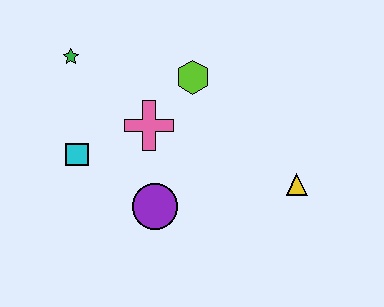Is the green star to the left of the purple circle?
Yes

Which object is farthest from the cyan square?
The yellow triangle is farthest from the cyan square.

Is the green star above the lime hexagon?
Yes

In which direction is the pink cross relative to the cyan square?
The pink cross is to the right of the cyan square.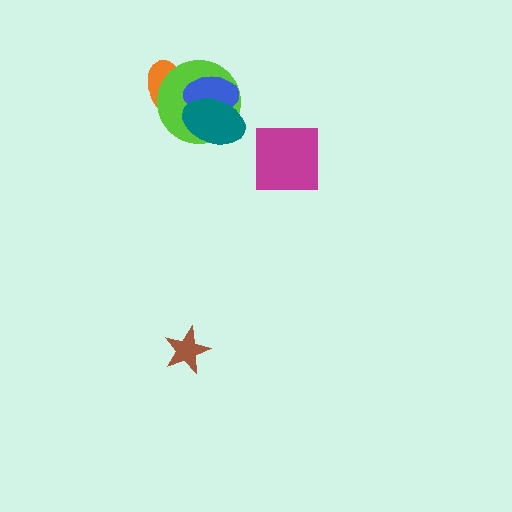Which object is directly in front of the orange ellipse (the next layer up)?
The lime circle is directly in front of the orange ellipse.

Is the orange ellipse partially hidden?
Yes, it is partially covered by another shape.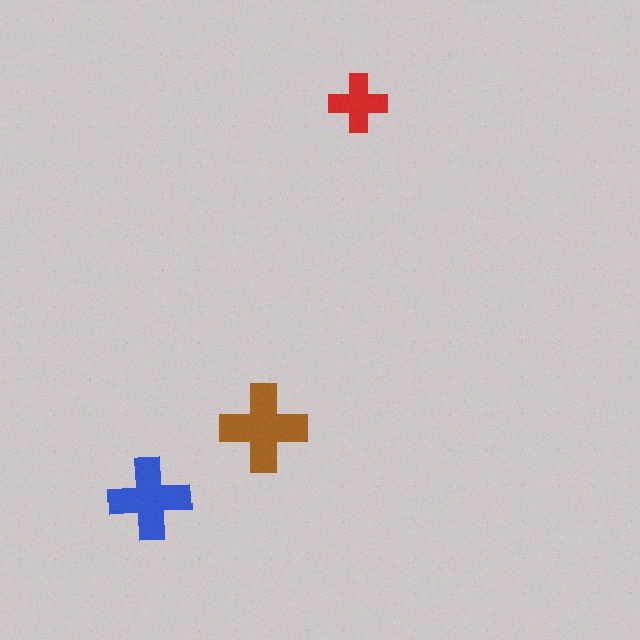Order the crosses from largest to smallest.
the brown one, the blue one, the red one.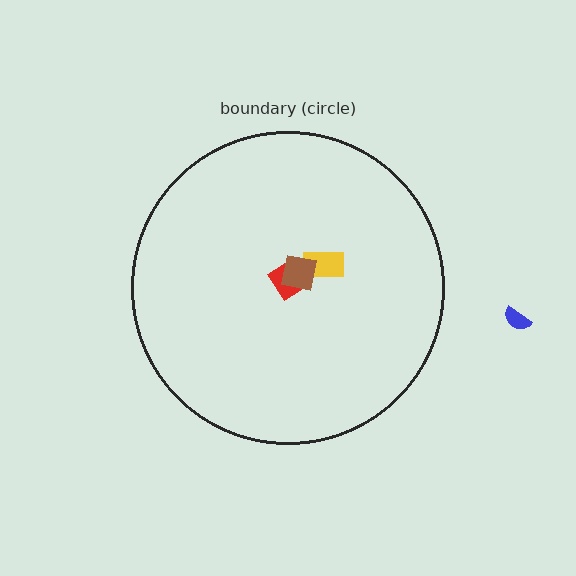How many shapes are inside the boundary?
3 inside, 1 outside.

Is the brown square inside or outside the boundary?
Inside.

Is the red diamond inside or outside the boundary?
Inside.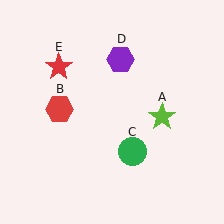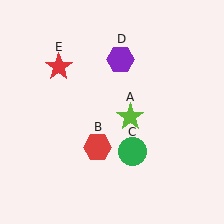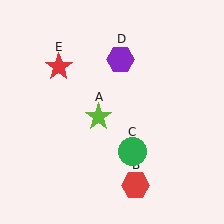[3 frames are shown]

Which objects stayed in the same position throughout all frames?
Green circle (object C) and purple hexagon (object D) and red star (object E) remained stationary.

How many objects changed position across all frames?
2 objects changed position: lime star (object A), red hexagon (object B).